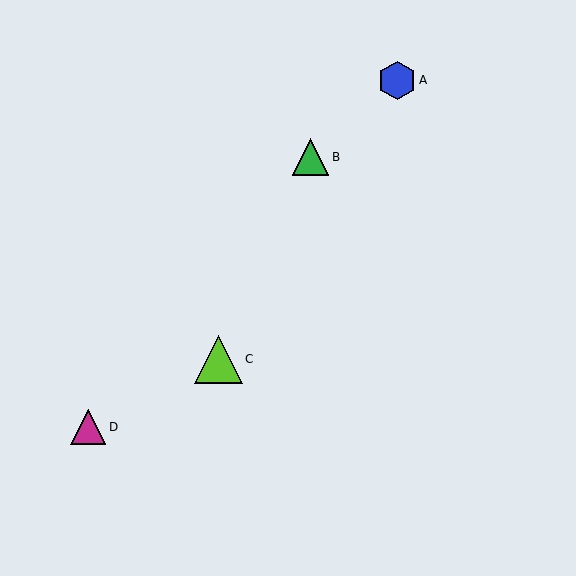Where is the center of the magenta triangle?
The center of the magenta triangle is at (88, 427).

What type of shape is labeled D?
Shape D is a magenta triangle.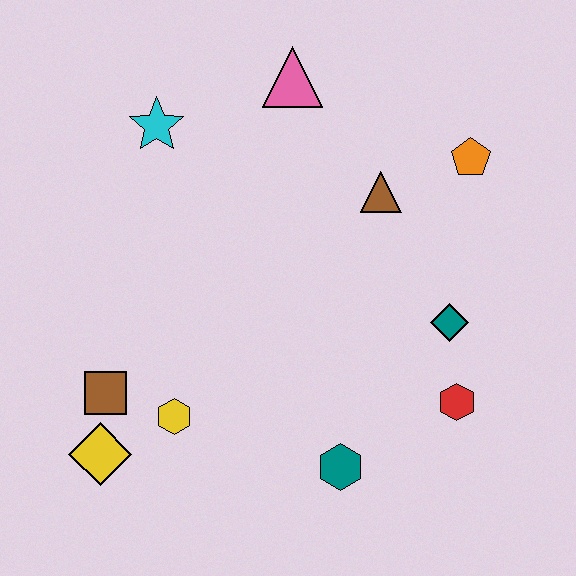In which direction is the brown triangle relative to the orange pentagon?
The brown triangle is to the left of the orange pentagon.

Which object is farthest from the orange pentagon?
The yellow diamond is farthest from the orange pentagon.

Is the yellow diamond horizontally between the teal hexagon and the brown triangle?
No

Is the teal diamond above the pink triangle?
No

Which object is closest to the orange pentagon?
The brown triangle is closest to the orange pentagon.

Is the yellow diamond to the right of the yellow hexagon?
No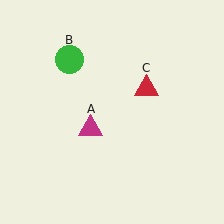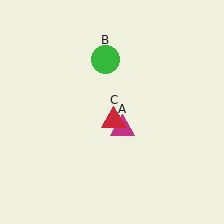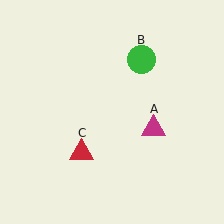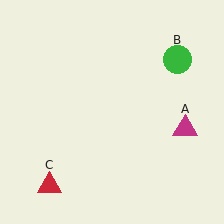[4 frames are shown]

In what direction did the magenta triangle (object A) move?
The magenta triangle (object A) moved right.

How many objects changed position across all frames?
3 objects changed position: magenta triangle (object A), green circle (object B), red triangle (object C).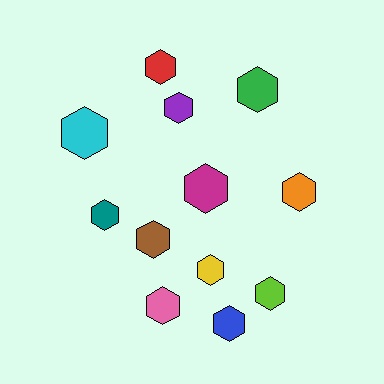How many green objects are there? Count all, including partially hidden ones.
There is 1 green object.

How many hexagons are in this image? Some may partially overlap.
There are 12 hexagons.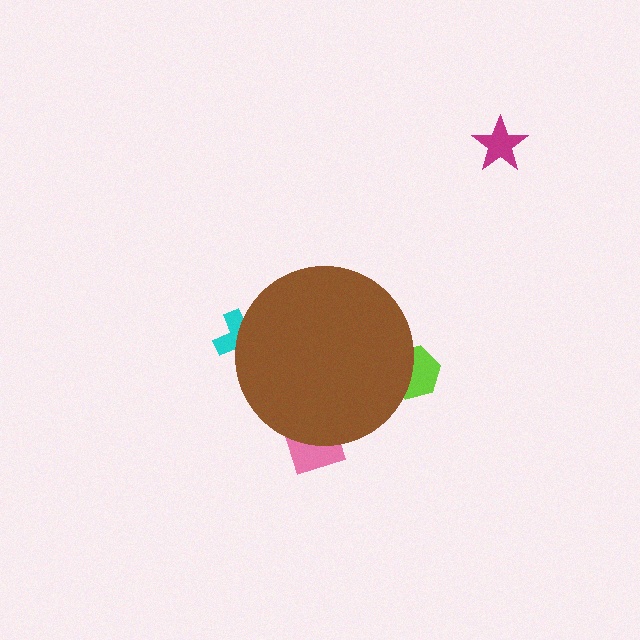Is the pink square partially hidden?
Yes, the pink square is partially hidden behind the brown circle.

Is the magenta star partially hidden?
No, the magenta star is fully visible.